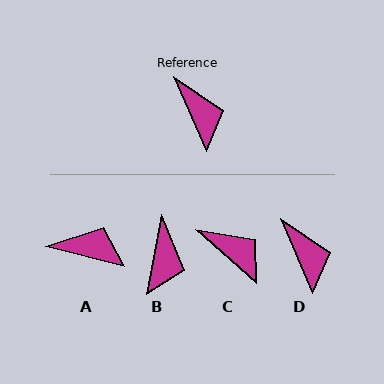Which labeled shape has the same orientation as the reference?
D.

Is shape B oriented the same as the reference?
No, it is off by about 33 degrees.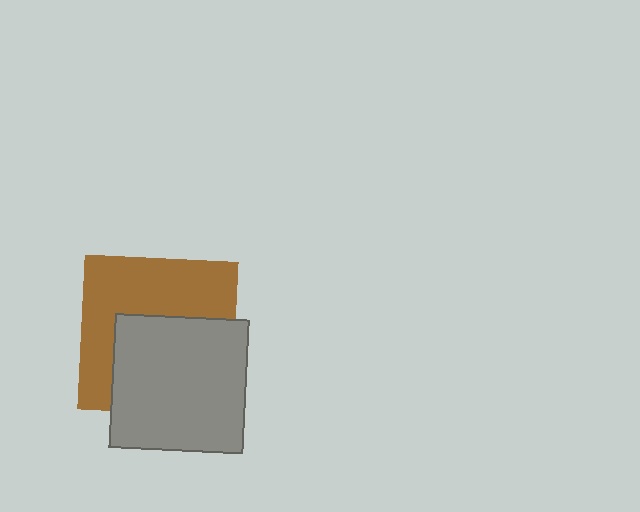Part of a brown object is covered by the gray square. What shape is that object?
It is a square.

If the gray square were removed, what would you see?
You would see the complete brown square.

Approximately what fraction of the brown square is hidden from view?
Roughly 50% of the brown square is hidden behind the gray square.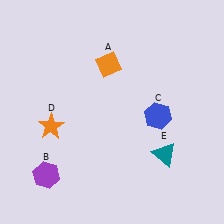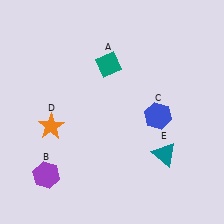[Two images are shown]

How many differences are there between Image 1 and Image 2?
There is 1 difference between the two images.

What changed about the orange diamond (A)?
In Image 1, A is orange. In Image 2, it changed to teal.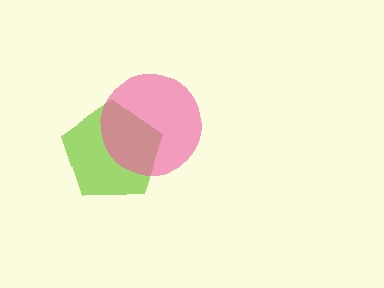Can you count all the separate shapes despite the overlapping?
Yes, there are 2 separate shapes.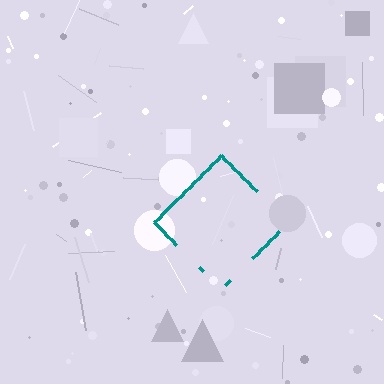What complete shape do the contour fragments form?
The contour fragments form a diamond.